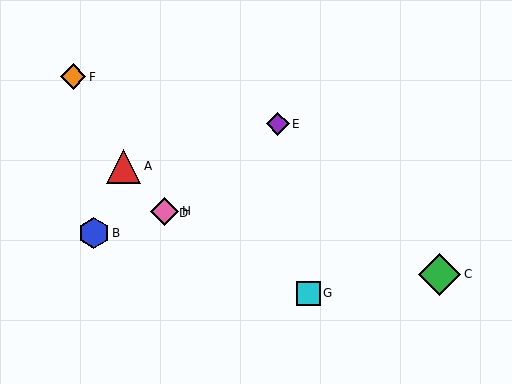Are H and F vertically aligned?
No, H is at x≈164 and F is at x≈73.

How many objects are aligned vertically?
2 objects (D, H) are aligned vertically.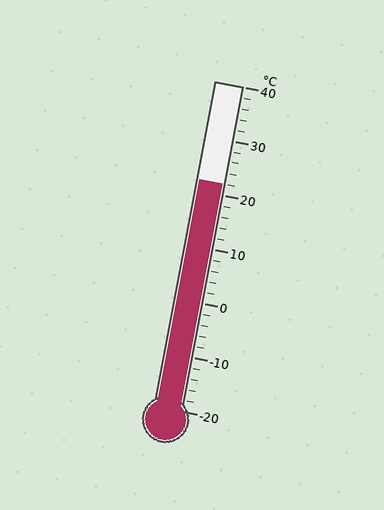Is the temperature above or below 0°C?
The temperature is above 0°C.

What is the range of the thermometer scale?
The thermometer scale ranges from -20°C to 40°C.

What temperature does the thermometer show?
The thermometer shows approximately 22°C.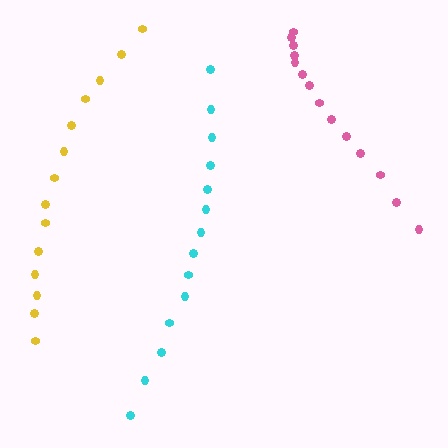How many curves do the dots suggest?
There are 3 distinct paths.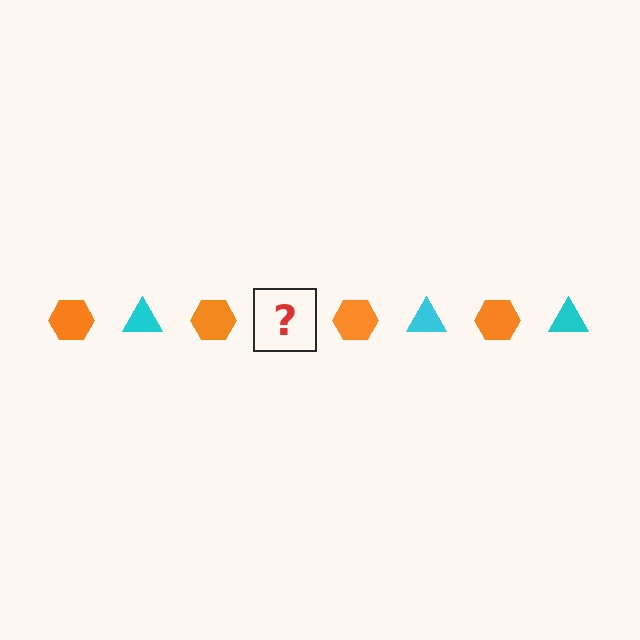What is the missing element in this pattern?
The missing element is a cyan triangle.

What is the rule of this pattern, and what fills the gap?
The rule is that the pattern alternates between orange hexagon and cyan triangle. The gap should be filled with a cyan triangle.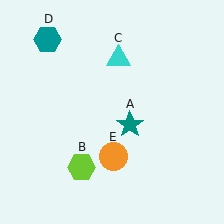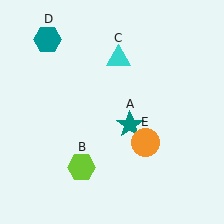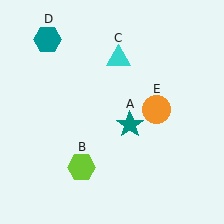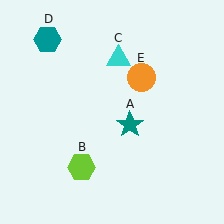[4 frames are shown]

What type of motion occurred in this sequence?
The orange circle (object E) rotated counterclockwise around the center of the scene.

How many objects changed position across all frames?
1 object changed position: orange circle (object E).